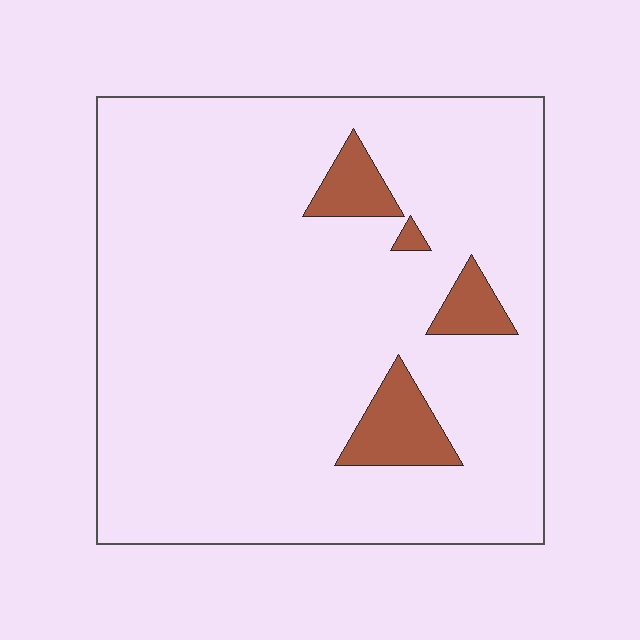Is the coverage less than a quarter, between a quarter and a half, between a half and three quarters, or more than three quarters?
Less than a quarter.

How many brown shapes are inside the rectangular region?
4.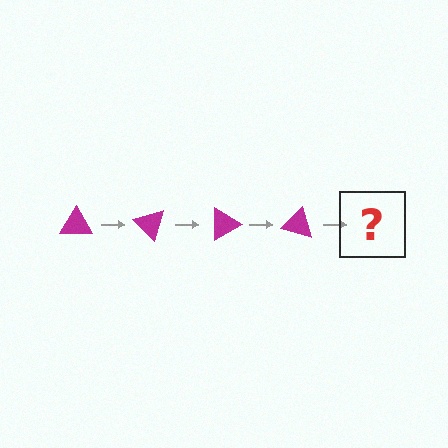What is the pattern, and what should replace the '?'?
The pattern is that the triangle rotates 45 degrees each step. The '?' should be a magenta triangle rotated 180 degrees.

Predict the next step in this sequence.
The next step is a magenta triangle rotated 180 degrees.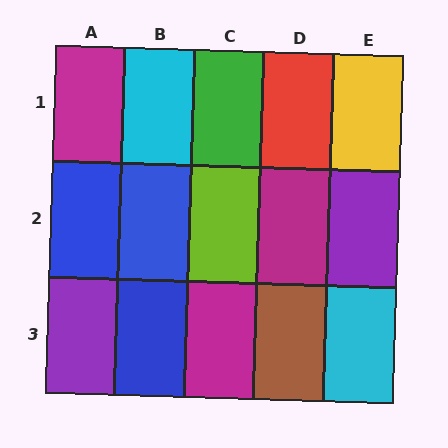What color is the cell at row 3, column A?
Purple.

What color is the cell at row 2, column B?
Blue.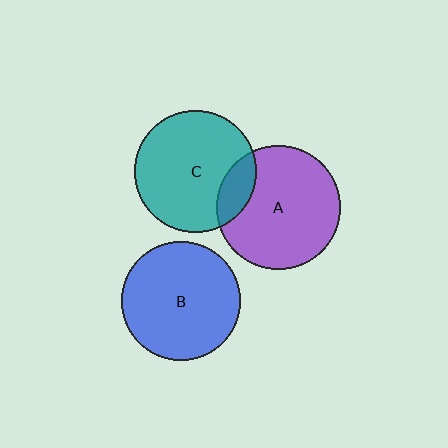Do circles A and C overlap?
Yes.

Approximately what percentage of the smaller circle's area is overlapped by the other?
Approximately 15%.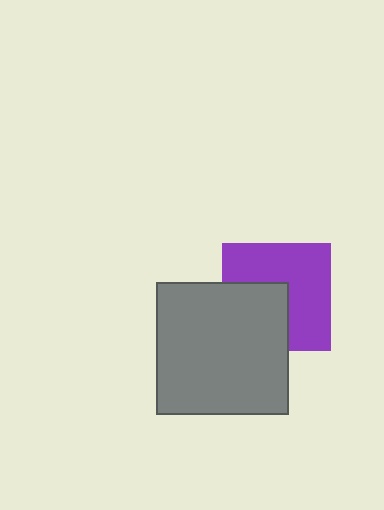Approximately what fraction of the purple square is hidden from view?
Roughly 40% of the purple square is hidden behind the gray square.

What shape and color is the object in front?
The object in front is a gray square.